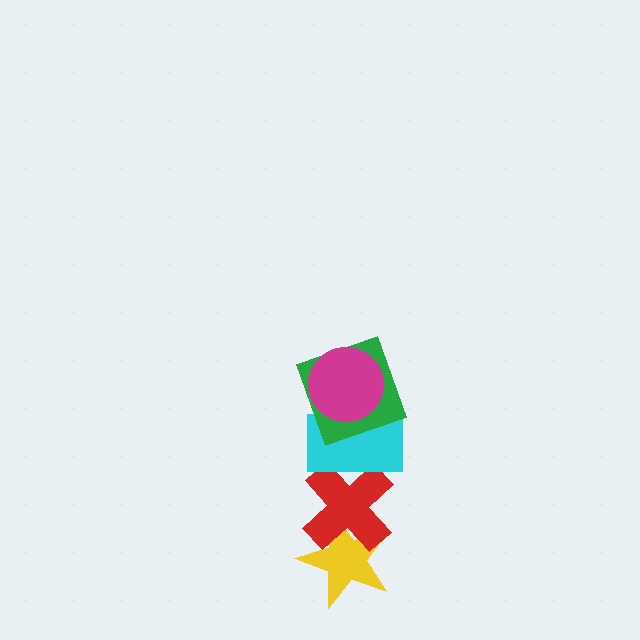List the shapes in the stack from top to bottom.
From top to bottom: the magenta circle, the green square, the cyan rectangle, the red cross, the yellow star.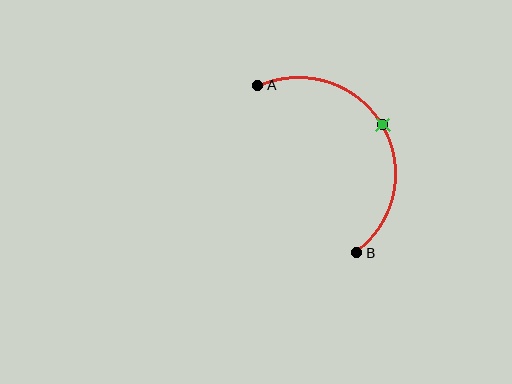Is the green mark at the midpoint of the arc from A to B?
Yes. The green mark lies on the arc at equal arc-length from both A and B — it is the arc midpoint.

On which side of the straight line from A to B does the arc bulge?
The arc bulges to the right of the straight line connecting A and B.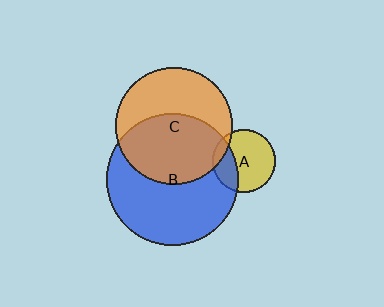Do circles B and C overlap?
Yes.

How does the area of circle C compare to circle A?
Approximately 3.4 times.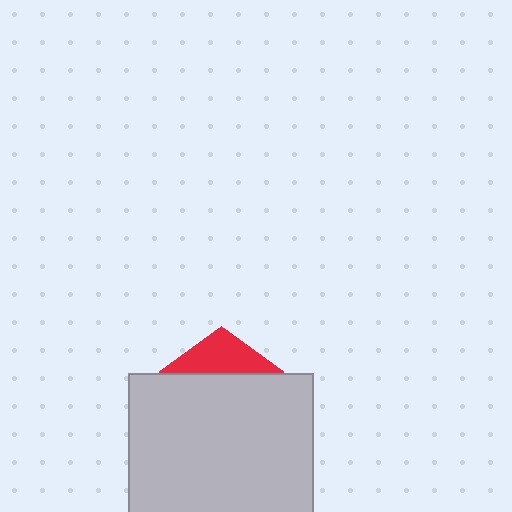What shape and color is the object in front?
The object in front is a light gray rectangle.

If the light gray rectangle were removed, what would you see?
You would see the complete red pentagon.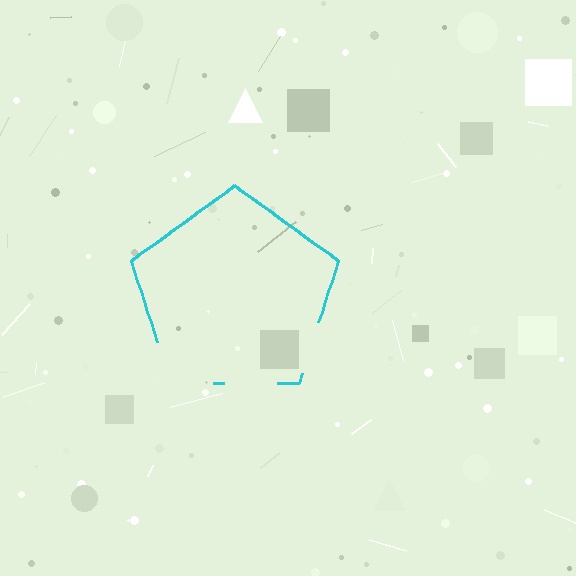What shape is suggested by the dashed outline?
The dashed outline suggests a pentagon.